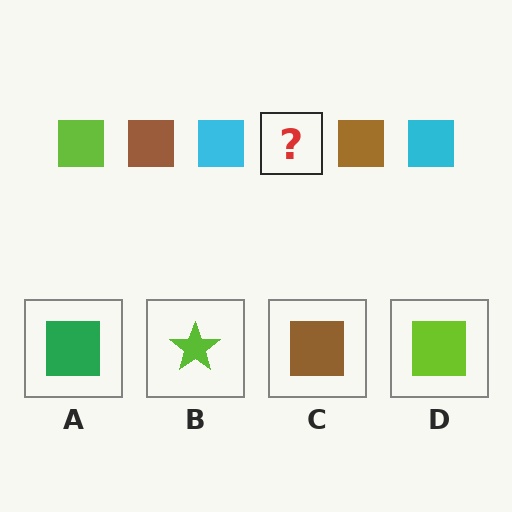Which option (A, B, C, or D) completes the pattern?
D.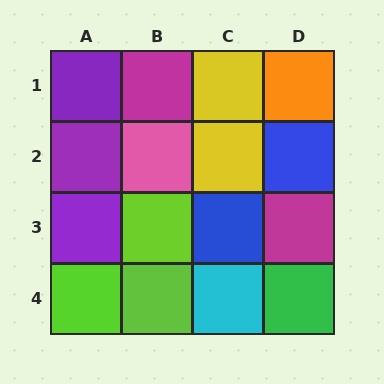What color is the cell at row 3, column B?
Lime.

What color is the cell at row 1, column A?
Purple.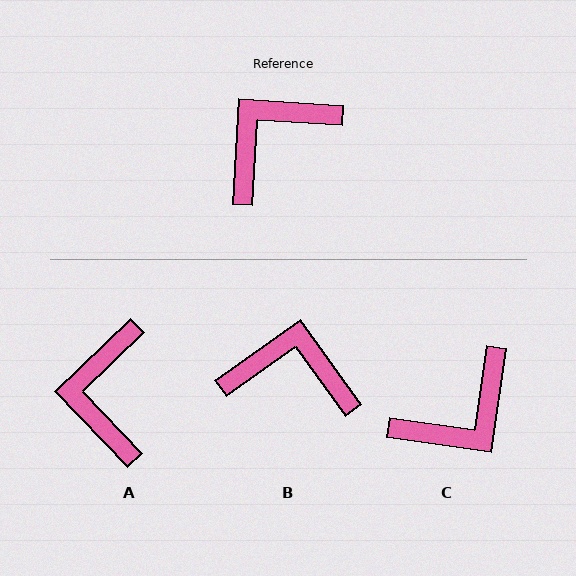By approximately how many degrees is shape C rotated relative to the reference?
Approximately 175 degrees counter-clockwise.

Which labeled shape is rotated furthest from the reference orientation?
C, about 175 degrees away.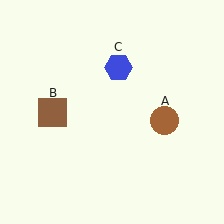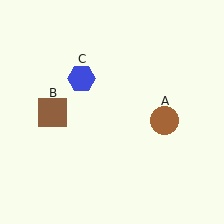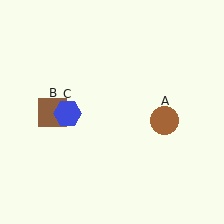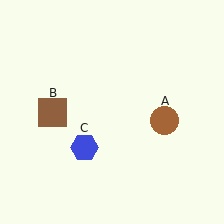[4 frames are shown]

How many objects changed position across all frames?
1 object changed position: blue hexagon (object C).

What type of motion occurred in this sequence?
The blue hexagon (object C) rotated counterclockwise around the center of the scene.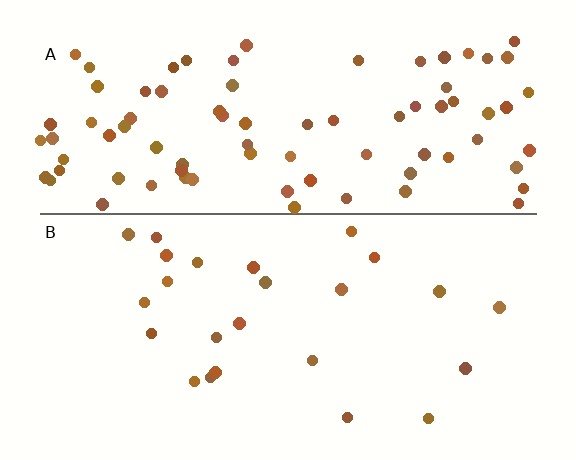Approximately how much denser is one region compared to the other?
Approximately 3.4× — region A over region B.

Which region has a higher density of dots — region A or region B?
A (the top).